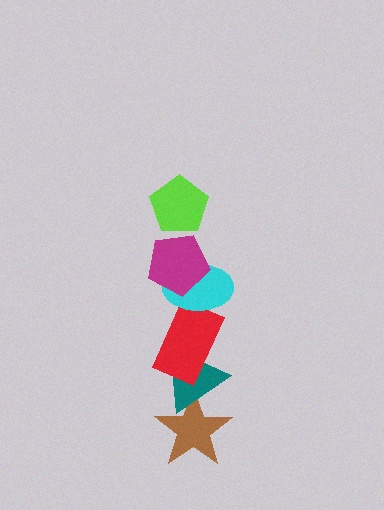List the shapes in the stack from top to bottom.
From top to bottom: the lime pentagon, the magenta pentagon, the cyan ellipse, the red rectangle, the teal triangle, the brown star.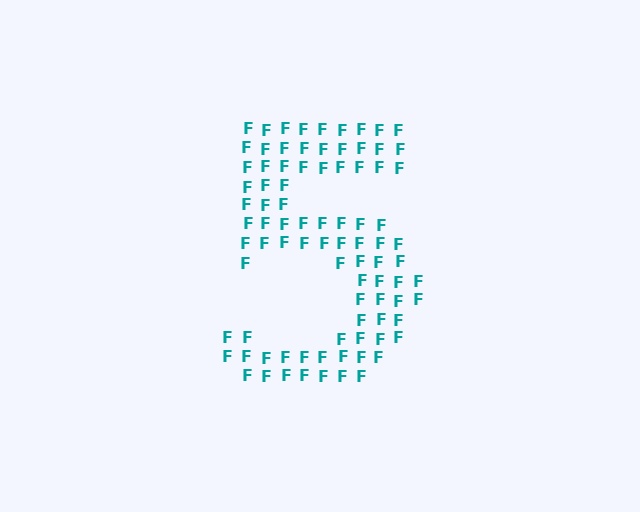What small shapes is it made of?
It is made of small letter F's.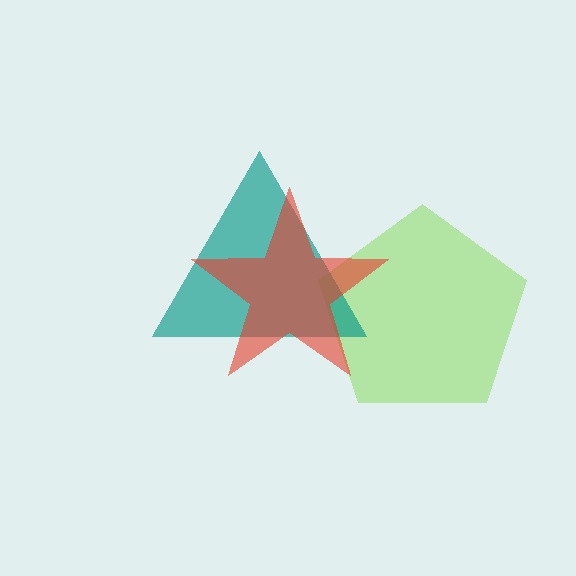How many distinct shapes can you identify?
There are 3 distinct shapes: a lime pentagon, a teal triangle, a red star.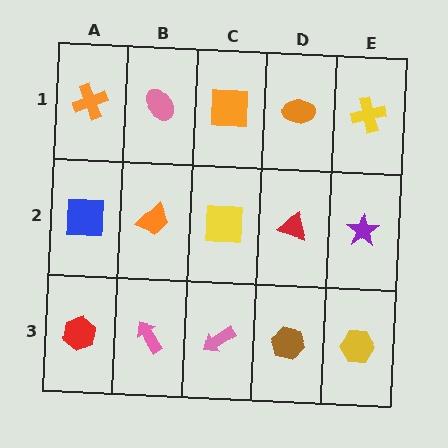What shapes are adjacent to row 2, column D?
An orange ellipse (row 1, column D), a brown hexagon (row 3, column D), a yellow square (row 2, column C), a purple star (row 2, column E).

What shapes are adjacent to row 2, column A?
An orange cross (row 1, column A), a red hexagon (row 3, column A), an orange trapezoid (row 2, column B).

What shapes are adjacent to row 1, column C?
A yellow square (row 2, column C), a pink ellipse (row 1, column B), an orange ellipse (row 1, column D).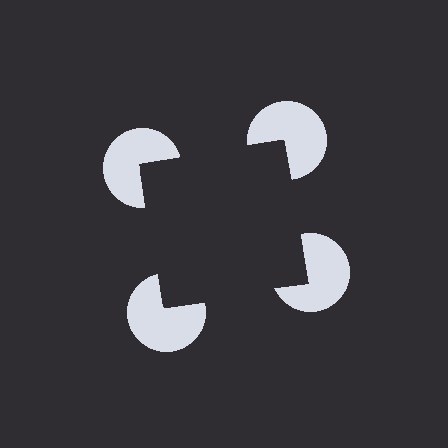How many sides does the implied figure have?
4 sides.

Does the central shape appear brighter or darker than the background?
It typically appears slightly darker than the background, even though no actual brightness change is drawn.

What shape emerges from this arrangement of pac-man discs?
An illusory square — its edges are inferred from the aligned wedge cuts in the pac-man discs, not physically drawn.